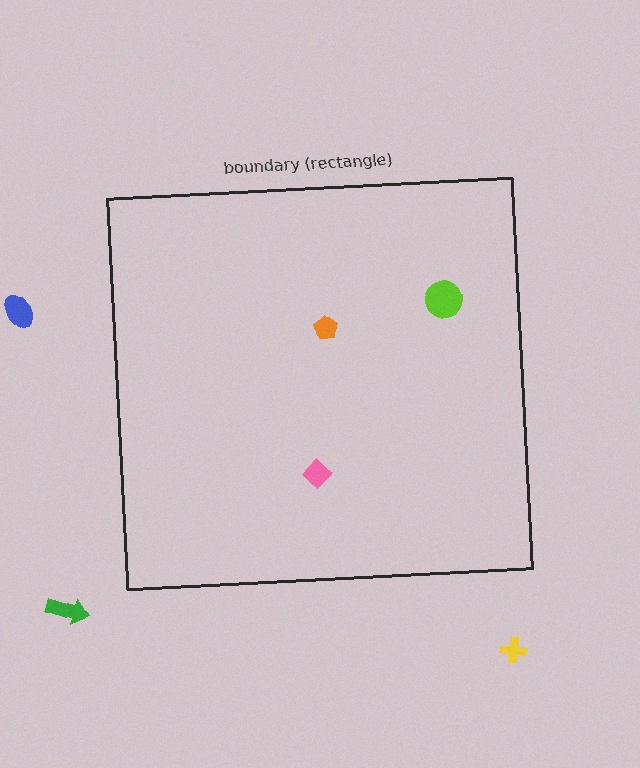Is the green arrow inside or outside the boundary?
Outside.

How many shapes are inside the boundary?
3 inside, 3 outside.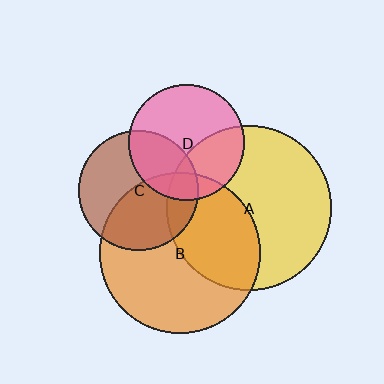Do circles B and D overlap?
Yes.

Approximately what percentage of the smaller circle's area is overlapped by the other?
Approximately 15%.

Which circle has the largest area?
Circle A (yellow).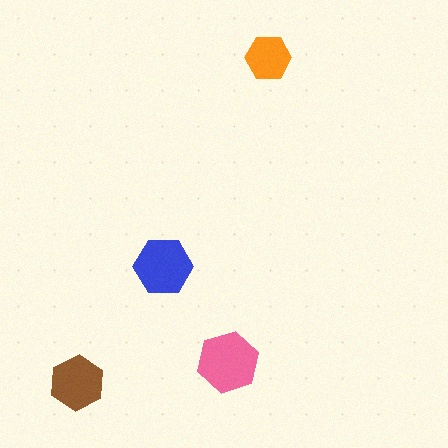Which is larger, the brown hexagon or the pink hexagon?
The pink one.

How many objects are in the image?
There are 4 objects in the image.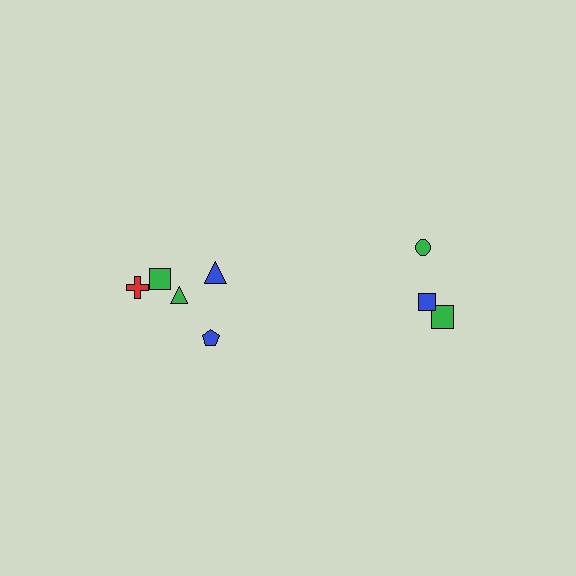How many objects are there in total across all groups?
There are 8 objects.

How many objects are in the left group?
There are 5 objects.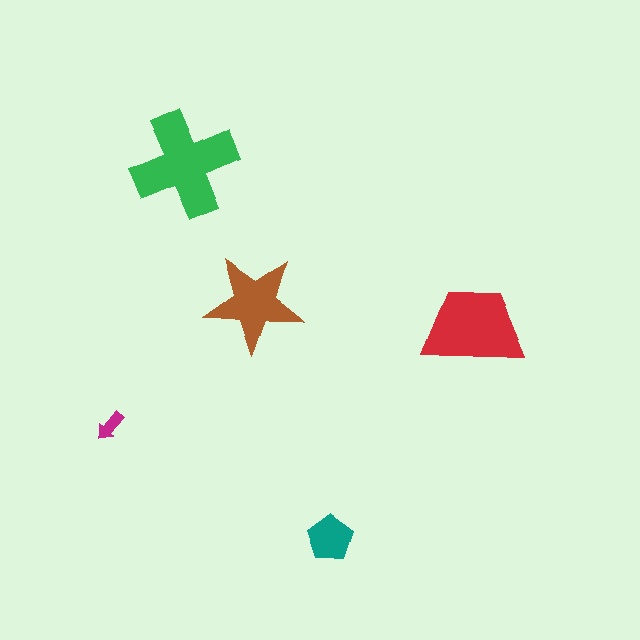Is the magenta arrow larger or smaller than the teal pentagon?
Smaller.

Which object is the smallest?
The magenta arrow.